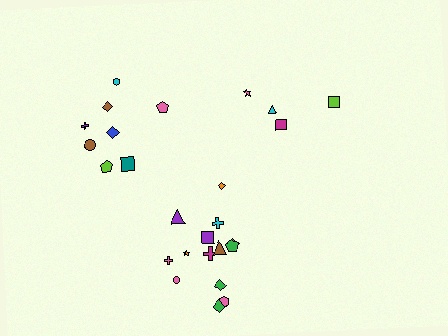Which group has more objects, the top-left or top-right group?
The top-left group.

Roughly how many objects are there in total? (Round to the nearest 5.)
Roughly 25 objects in total.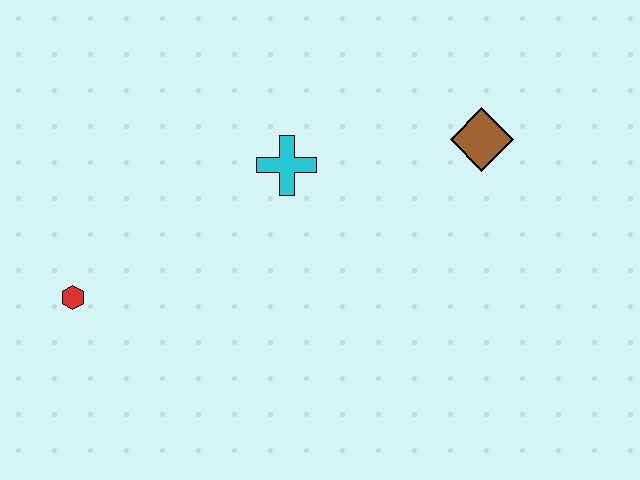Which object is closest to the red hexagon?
The cyan cross is closest to the red hexagon.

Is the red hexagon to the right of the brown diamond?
No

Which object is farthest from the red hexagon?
The brown diamond is farthest from the red hexagon.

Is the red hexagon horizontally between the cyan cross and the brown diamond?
No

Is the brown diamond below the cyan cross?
No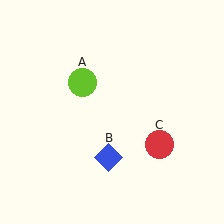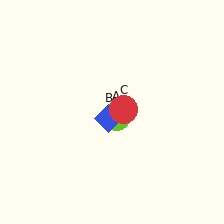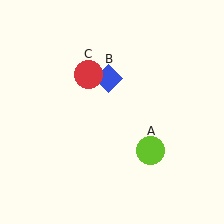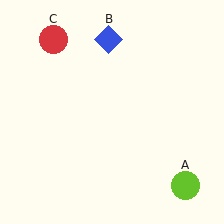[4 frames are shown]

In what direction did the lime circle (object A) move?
The lime circle (object A) moved down and to the right.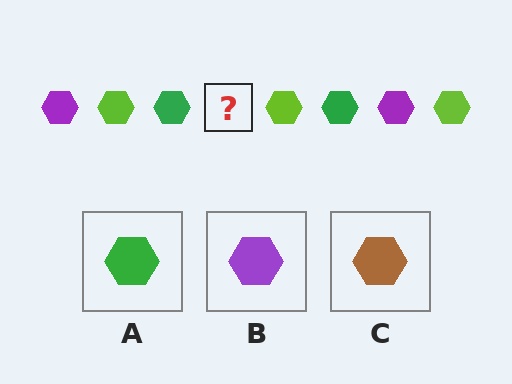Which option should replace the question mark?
Option B.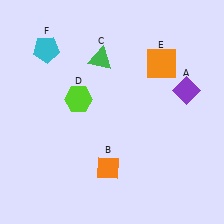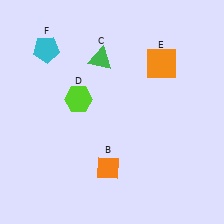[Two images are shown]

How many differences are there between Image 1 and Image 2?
There is 1 difference between the two images.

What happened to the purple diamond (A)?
The purple diamond (A) was removed in Image 2. It was in the top-right area of Image 1.